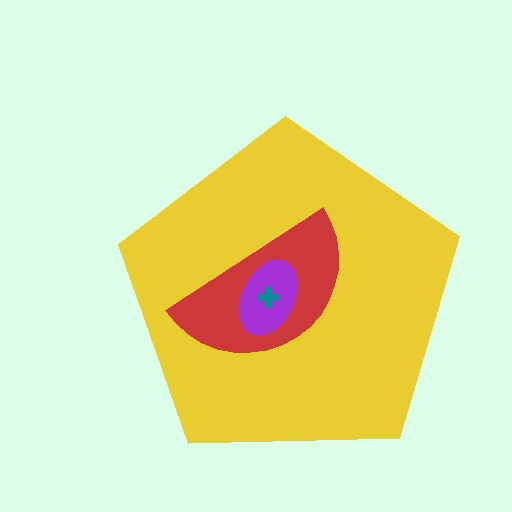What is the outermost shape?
The yellow pentagon.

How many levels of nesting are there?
4.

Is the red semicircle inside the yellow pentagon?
Yes.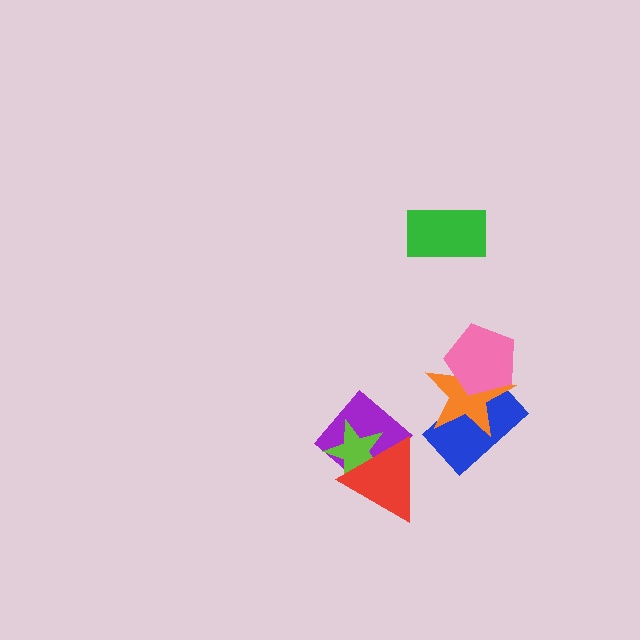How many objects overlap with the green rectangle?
0 objects overlap with the green rectangle.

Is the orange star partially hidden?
Yes, it is partially covered by another shape.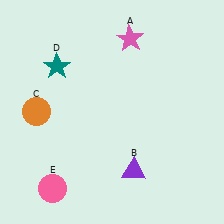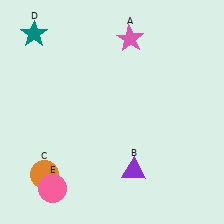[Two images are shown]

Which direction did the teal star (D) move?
The teal star (D) moved up.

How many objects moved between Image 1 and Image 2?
2 objects moved between the two images.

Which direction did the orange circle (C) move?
The orange circle (C) moved down.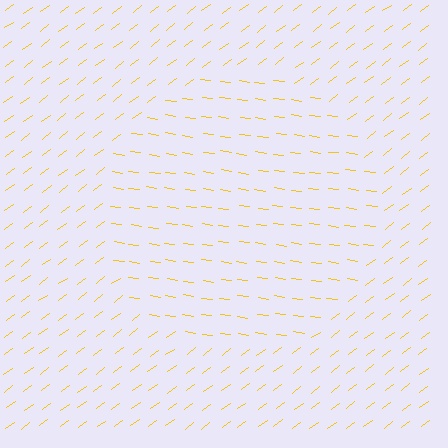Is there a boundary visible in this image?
Yes, there is a texture boundary formed by a change in line orientation.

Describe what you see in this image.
The image is filled with small yellow line segments. A circle region in the image has lines oriented differently from the surrounding lines, creating a visible texture boundary.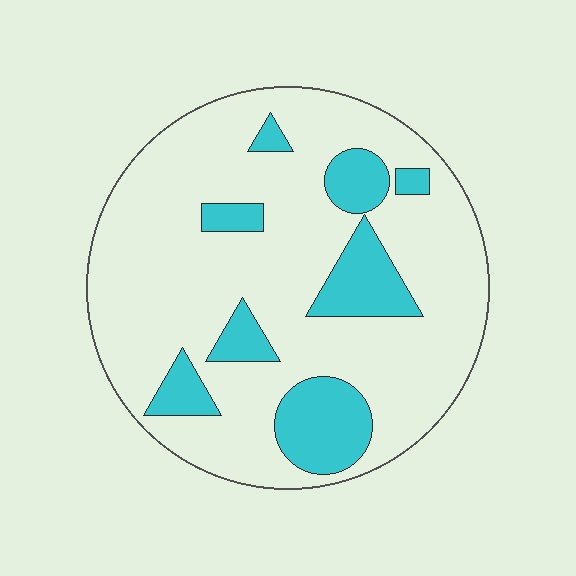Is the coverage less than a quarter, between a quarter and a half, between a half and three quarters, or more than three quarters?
Less than a quarter.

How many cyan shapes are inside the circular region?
8.